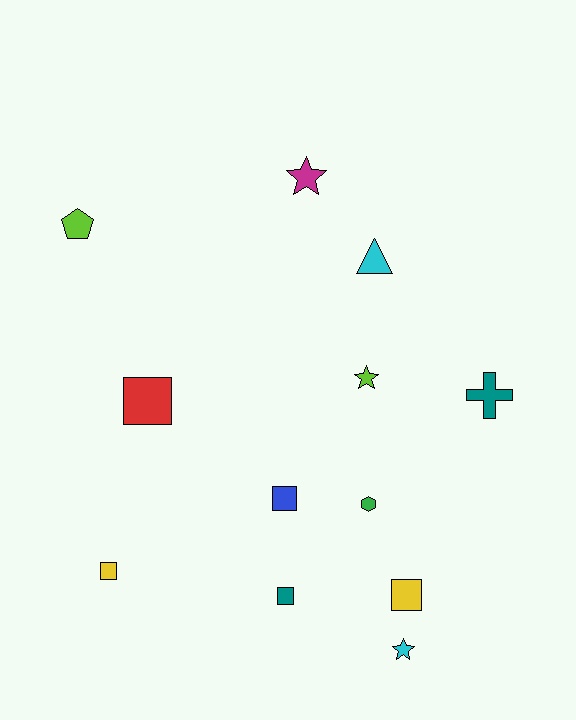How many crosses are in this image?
There is 1 cross.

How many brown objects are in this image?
There are no brown objects.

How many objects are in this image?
There are 12 objects.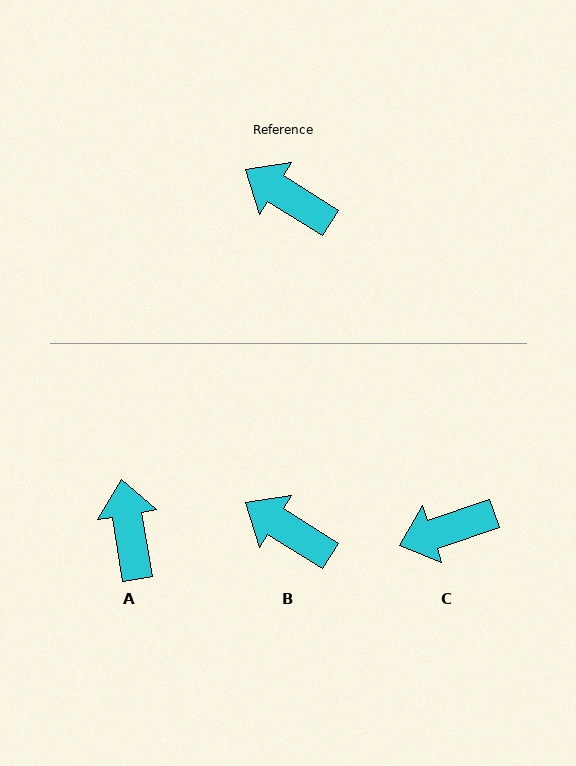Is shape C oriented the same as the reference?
No, it is off by about 51 degrees.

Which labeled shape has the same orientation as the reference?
B.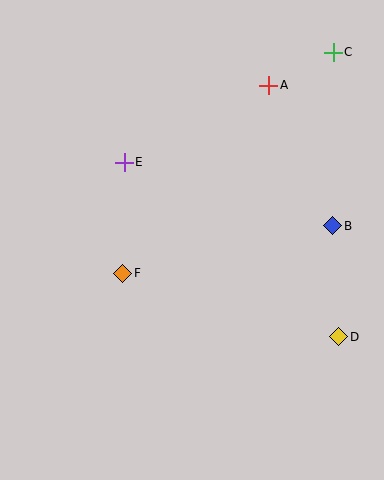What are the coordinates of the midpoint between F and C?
The midpoint between F and C is at (228, 163).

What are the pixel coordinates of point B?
Point B is at (333, 226).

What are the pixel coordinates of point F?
Point F is at (123, 273).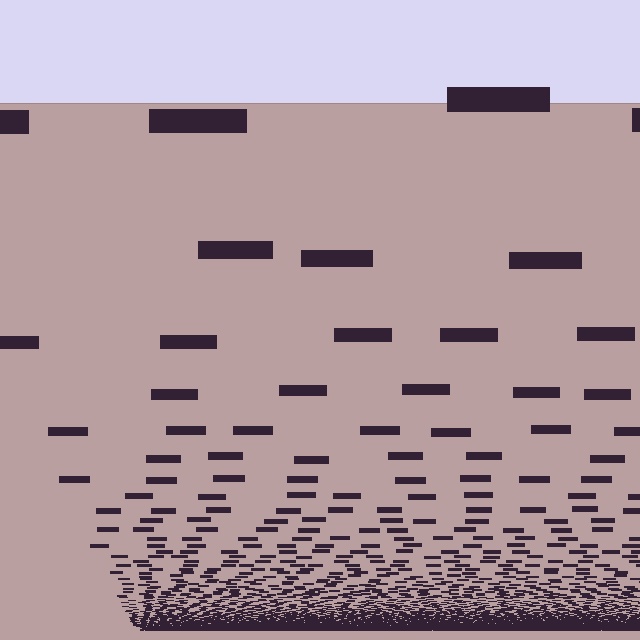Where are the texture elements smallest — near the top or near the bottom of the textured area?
Near the bottom.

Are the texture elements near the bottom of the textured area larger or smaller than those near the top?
Smaller. The gradient is inverted — elements near the bottom are smaller and denser.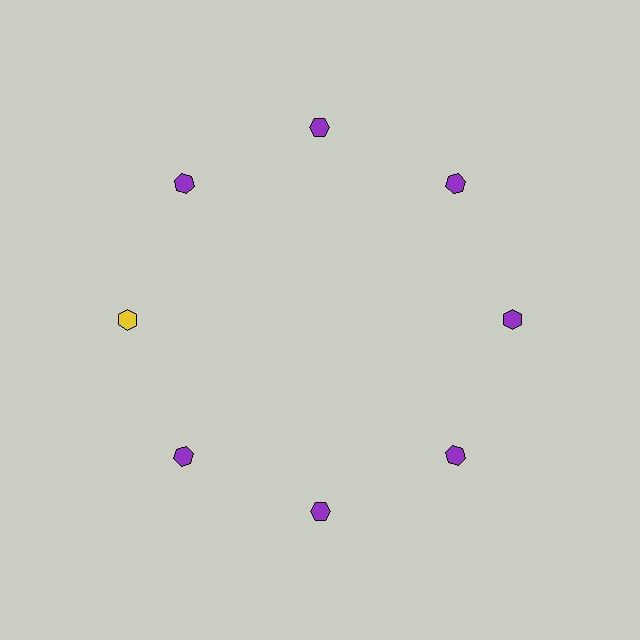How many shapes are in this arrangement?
There are 8 shapes arranged in a ring pattern.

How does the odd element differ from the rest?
It has a different color: yellow instead of purple.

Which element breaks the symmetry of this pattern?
The yellow hexagon at roughly the 9 o'clock position breaks the symmetry. All other shapes are purple hexagons.